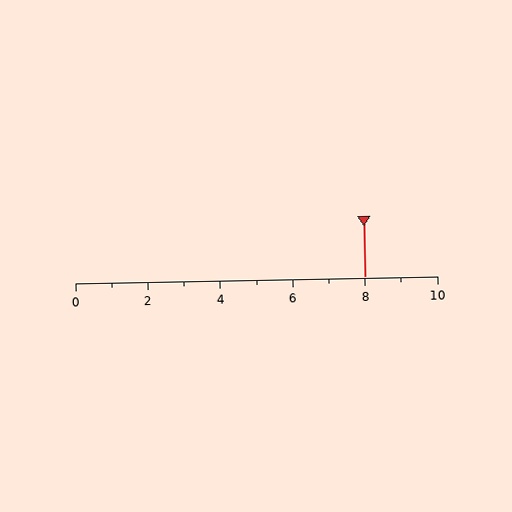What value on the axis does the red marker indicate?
The marker indicates approximately 8.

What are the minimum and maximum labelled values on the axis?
The axis runs from 0 to 10.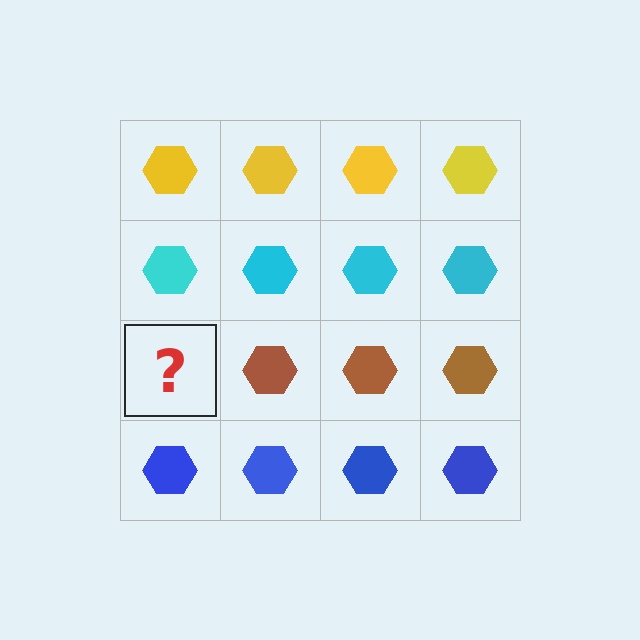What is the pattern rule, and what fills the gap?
The rule is that each row has a consistent color. The gap should be filled with a brown hexagon.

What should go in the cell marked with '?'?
The missing cell should contain a brown hexagon.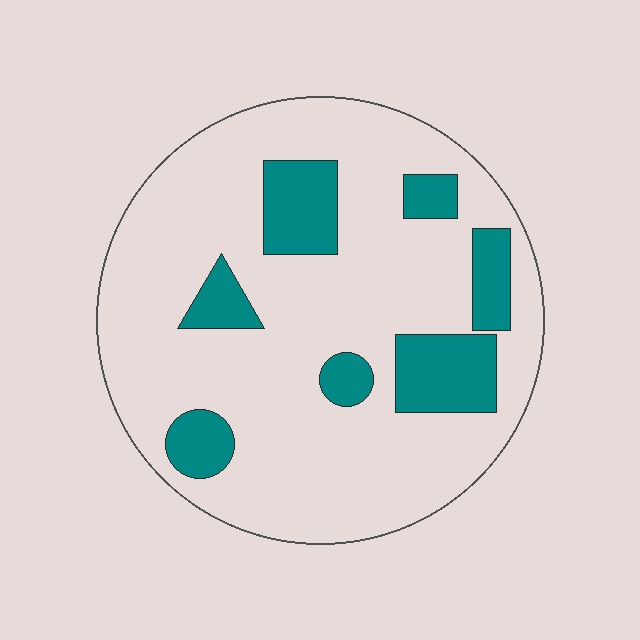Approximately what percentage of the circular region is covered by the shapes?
Approximately 20%.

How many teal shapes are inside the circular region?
7.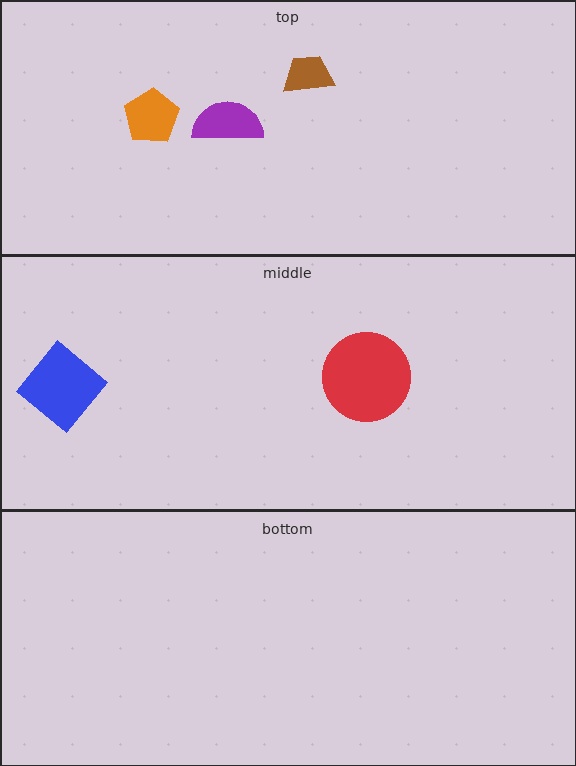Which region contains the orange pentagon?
The top region.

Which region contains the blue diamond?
The middle region.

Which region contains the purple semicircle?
The top region.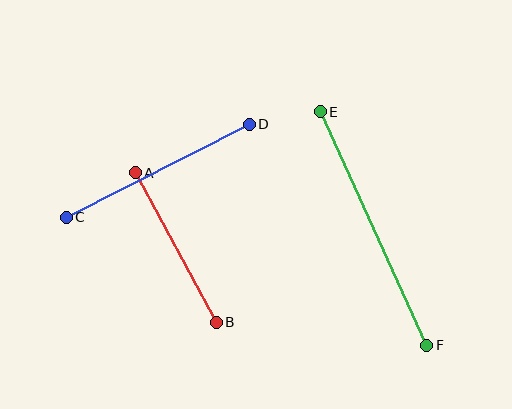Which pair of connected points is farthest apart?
Points E and F are farthest apart.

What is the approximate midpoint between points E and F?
The midpoint is at approximately (374, 229) pixels.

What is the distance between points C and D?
The distance is approximately 205 pixels.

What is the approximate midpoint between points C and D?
The midpoint is at approximately (158, 171) pixels.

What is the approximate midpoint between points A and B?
The midpoint is at approximately (176, 247) pixels.